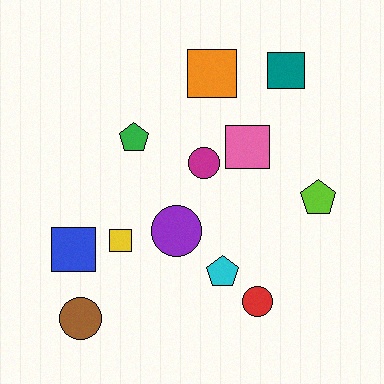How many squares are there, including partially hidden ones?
There are 5 squares.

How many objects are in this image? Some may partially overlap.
There are 12 objects.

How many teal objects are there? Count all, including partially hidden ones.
There is 1 teal object.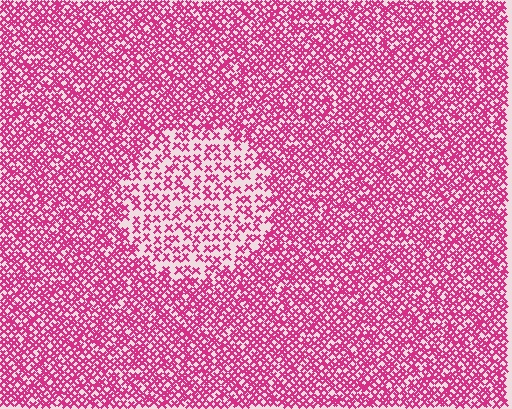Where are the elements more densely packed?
The elements are more densely packed outside the circle boundary.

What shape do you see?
I see a circle.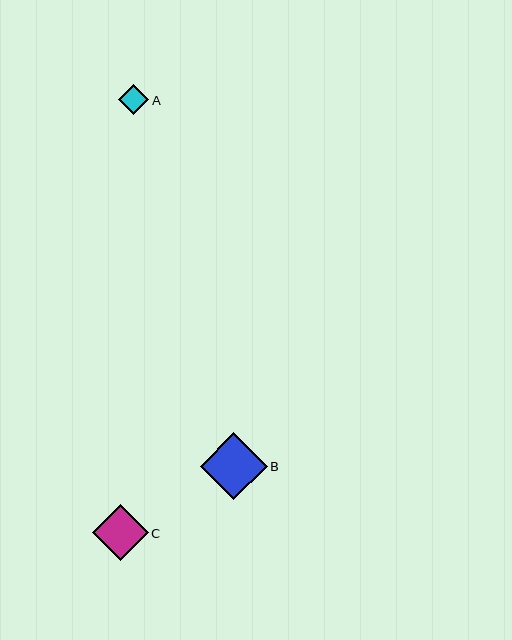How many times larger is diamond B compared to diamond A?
Diamond B is approximately 2.2 times the size of diamond A.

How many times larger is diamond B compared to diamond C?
Diamond B is approximately 1.2 times the size of diamond C.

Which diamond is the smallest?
Diamond A is the smallest with a size of approximately 30 pixels.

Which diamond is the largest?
Diamond B is the largest with a size of approximately 67 pixels.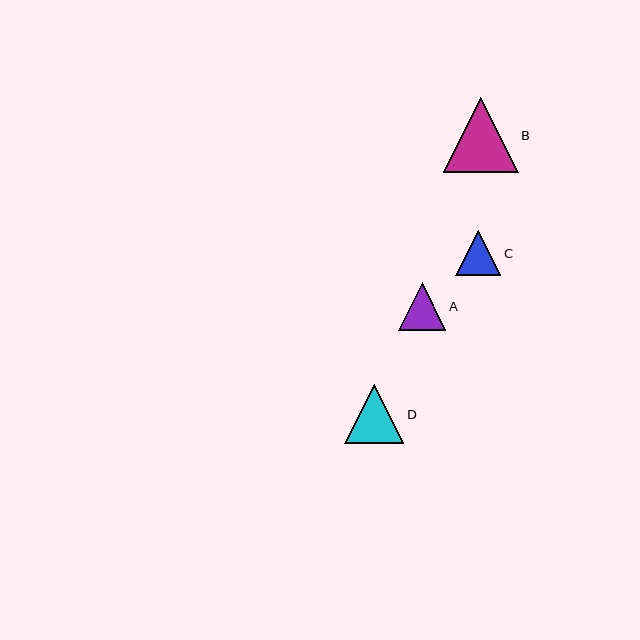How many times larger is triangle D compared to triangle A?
Triangle D is approximately 1.3 times the size of triangle A.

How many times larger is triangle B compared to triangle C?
Triangle B is approximately 1.7 times the size of triangle C.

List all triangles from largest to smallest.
From largest to smallest: B, D, A, C.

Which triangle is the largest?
Triangle B is the largest with a size of approximately 75 pixels.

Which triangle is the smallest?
Triangle C is the smallest with a size of approximately 45 pixels.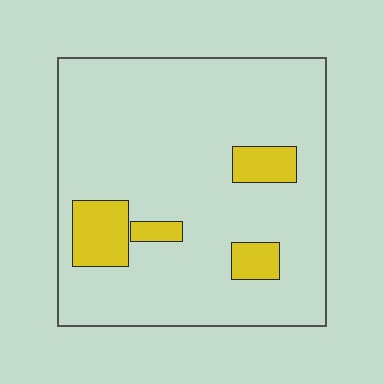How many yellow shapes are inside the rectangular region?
4.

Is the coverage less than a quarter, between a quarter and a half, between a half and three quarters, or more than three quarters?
Less than a quarter.